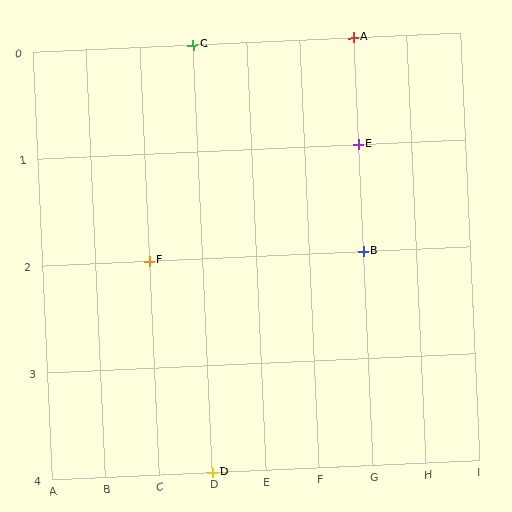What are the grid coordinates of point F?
Point F is at grid coordinates (C, 2).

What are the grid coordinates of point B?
Point B is at grid coordinates (G, 2).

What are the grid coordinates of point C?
Point C is at grid coordinates (D, 0).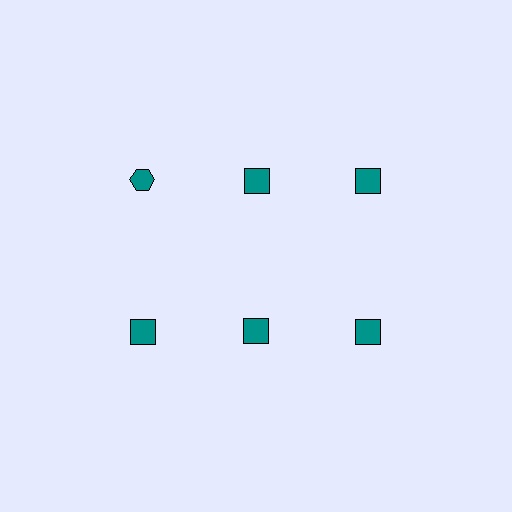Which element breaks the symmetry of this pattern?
The teal hexagon in the top row, leftmost column breaks the symmetry. All other shapes are teal squares.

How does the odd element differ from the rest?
It has a different shape: hexagon instead of square.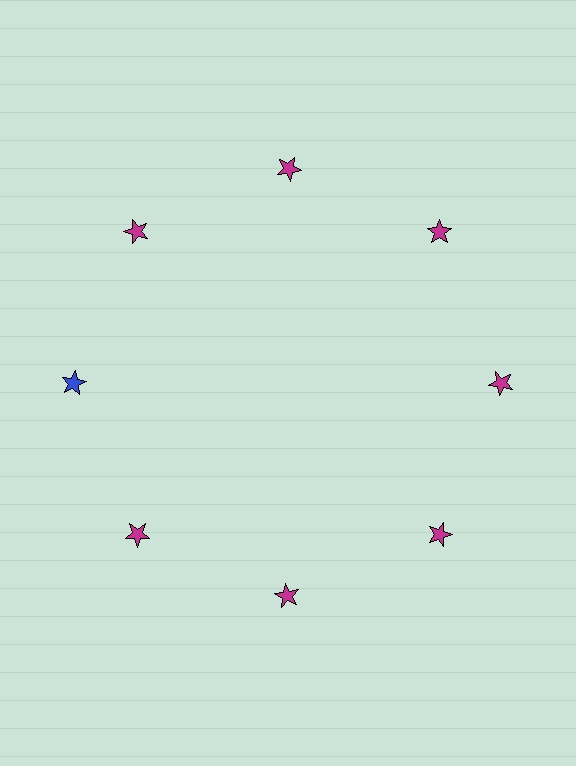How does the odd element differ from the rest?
It has a different color: blue instead of magenta.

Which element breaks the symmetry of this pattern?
The blue star at roughly the 9 o'clock position breaks the symmetry. All other shapes are magenta stars.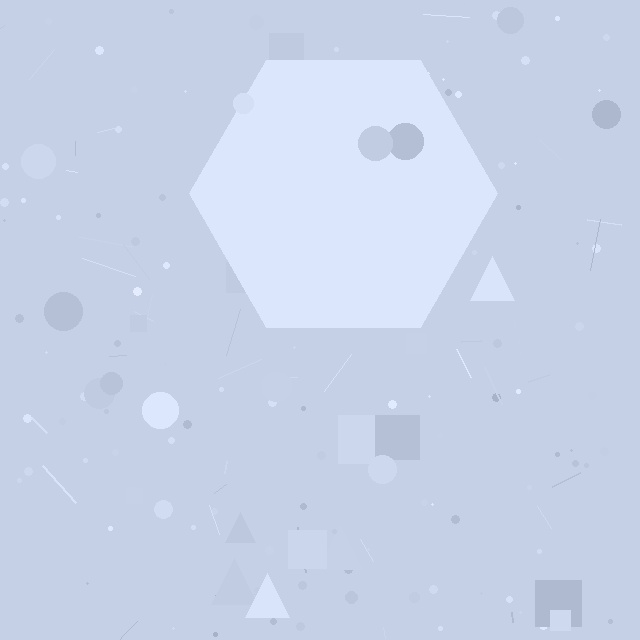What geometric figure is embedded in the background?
A hexagon is embedded in the background.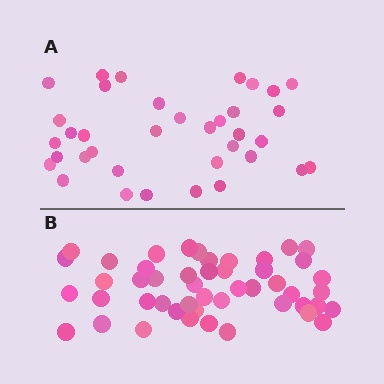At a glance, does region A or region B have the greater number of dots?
Region B (the bottom region) has more dots.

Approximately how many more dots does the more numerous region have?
Region B has roughly 12 or so more dots than region A.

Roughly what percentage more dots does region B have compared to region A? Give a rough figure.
About 35% more.